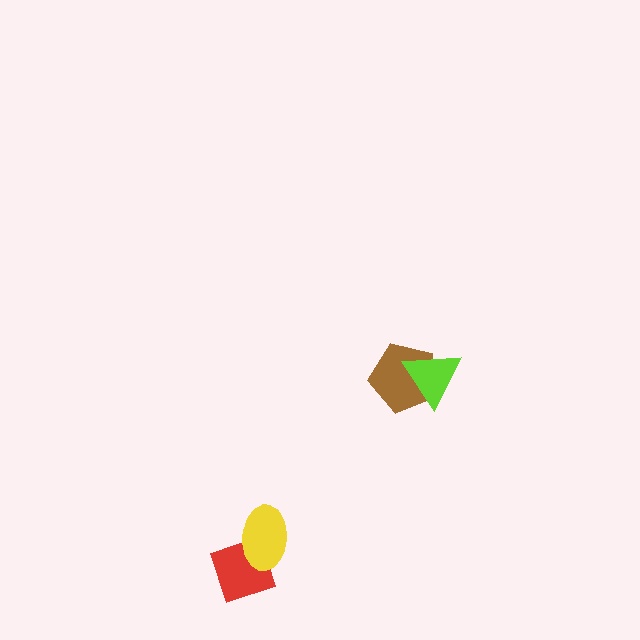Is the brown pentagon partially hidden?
Yes, it is partially covered by another shape.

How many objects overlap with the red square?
1 object overlaps with the red square.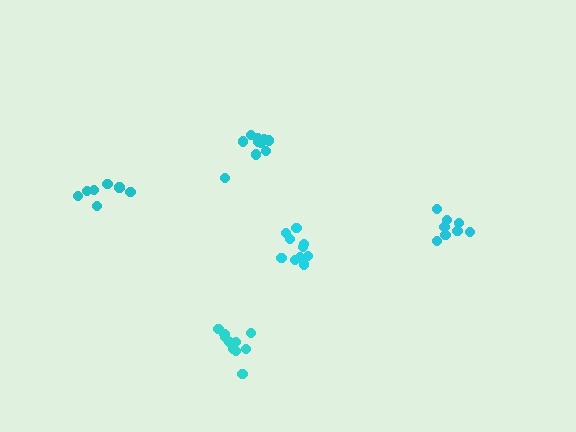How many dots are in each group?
Group 1: 11 dots, Group 2: 8 dots, Group 3: 7 dots, Group 4: 10 dots, Group 5: 10 dots (46 total).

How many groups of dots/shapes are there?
There are 5 groups.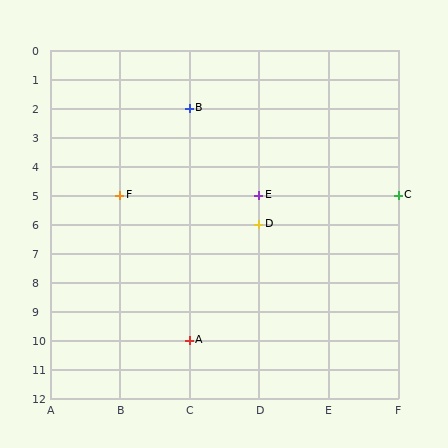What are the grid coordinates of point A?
Point A is at grid coordinates (C, 10).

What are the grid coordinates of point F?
Point F is at grid coordinates (B, 5).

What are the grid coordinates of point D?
Point D is at grid coordinates (D, 6).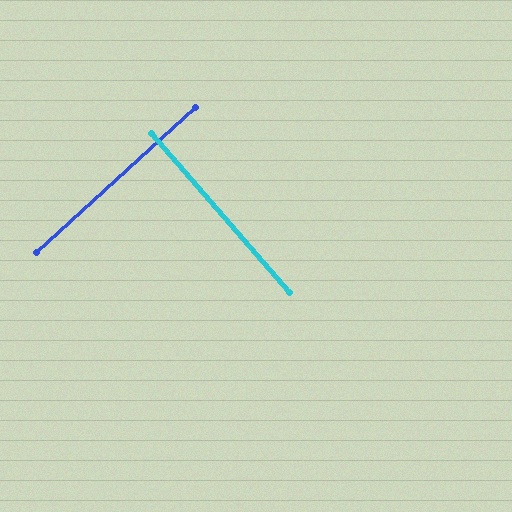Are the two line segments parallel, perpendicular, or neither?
Perpendicular — they meet at approximately 88°.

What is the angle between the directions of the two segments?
Approximately 88 degrees.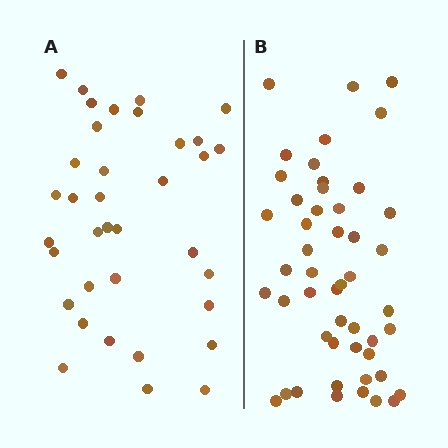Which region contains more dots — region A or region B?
Region B (the right region) has more dots.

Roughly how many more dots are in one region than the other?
Region B has approximately 15 more dots than region A.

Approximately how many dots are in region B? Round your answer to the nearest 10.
About 50 dots. (The exact count is 49, which rounds to 50.)